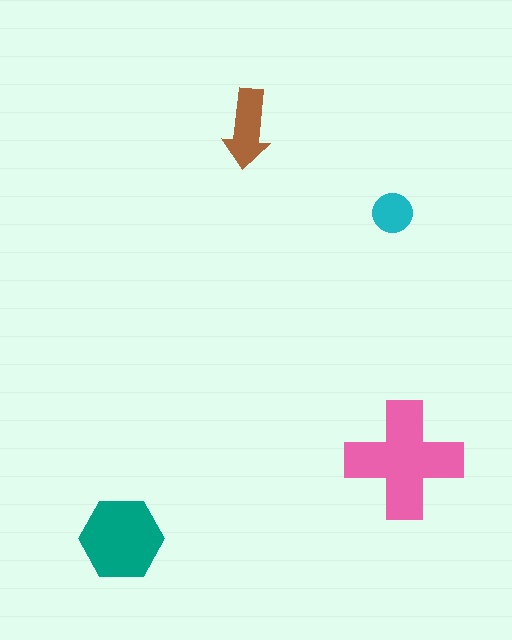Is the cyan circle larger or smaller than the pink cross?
Smaller.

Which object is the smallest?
The cyan circle.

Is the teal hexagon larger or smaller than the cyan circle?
Larger.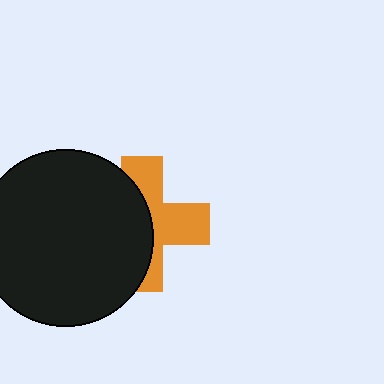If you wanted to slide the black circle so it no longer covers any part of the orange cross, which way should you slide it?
Slide it left — that is the most direct way to separate the two shapes.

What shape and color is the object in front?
The object in front is a black circle.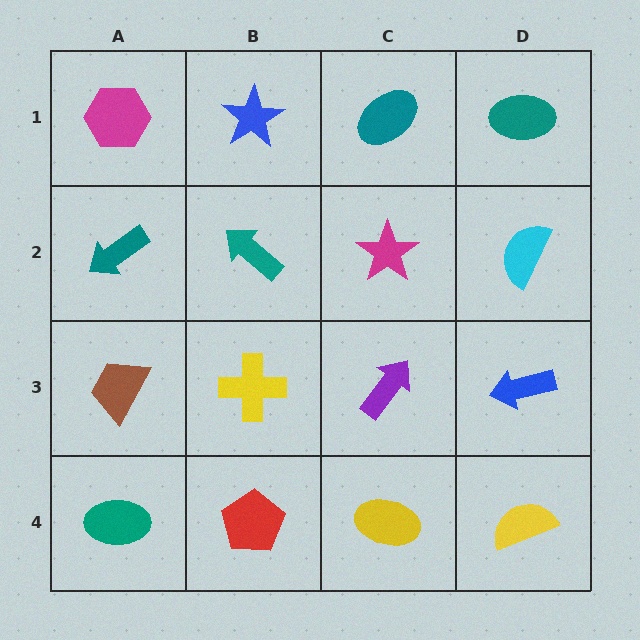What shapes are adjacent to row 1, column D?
A cyan semicircle (row 2, column D), a teal ellipse (row 1, column C).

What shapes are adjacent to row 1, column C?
A magenta star (row 2, column C), a blue star (row 1, column B), a teal ellipse (row 1, column D).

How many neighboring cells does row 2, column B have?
4.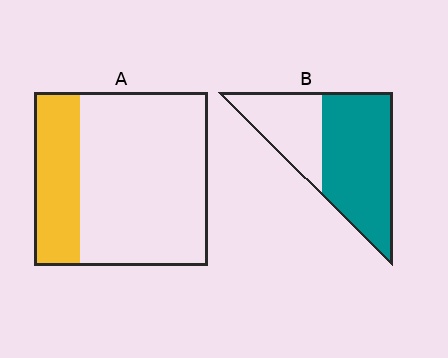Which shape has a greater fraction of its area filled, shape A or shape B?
Shape B.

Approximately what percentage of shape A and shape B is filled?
A is approximately 25% and B is approximately 65%.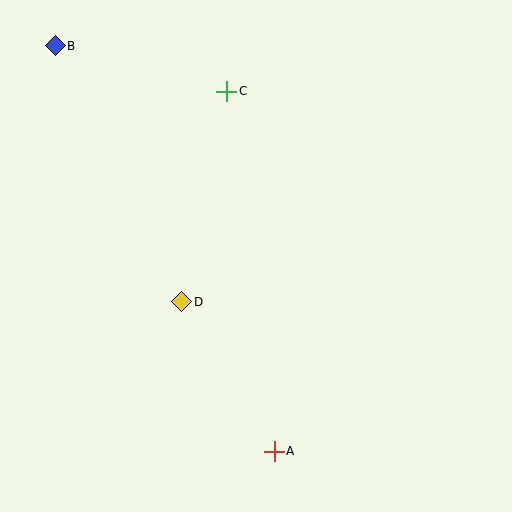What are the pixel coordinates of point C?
Point C is at (227, 91).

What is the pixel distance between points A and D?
The distance between A and D is 176 pixels.